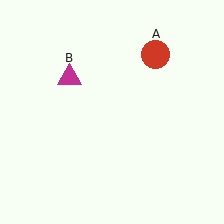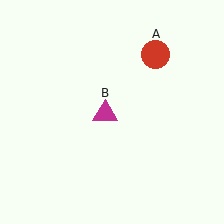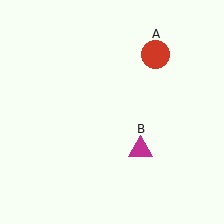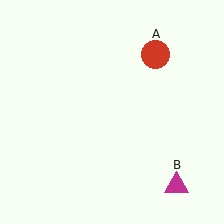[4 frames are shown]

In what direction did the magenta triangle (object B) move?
The magenta triangle (object B) moved down and to the right.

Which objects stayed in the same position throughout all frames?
Red circle (object A) remained stationary.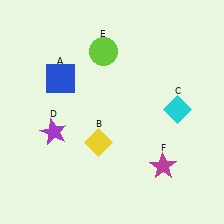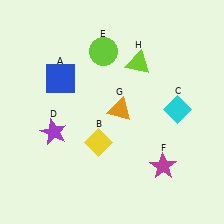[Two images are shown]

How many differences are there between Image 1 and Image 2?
There are 2 differences between the two images.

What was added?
An orange triangle (G), a lime triangle (H) were added in Image 2.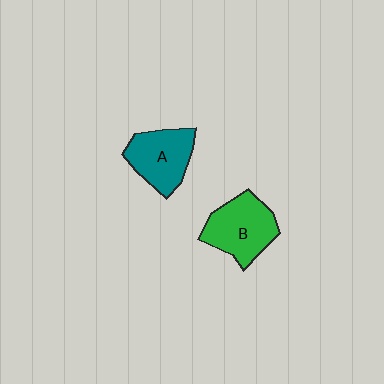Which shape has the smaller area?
Shape A (teal).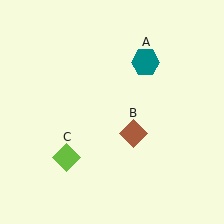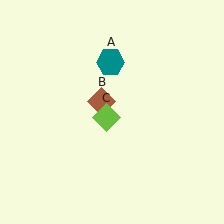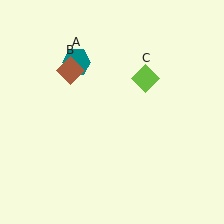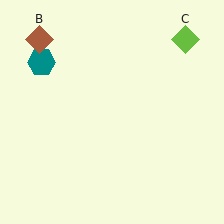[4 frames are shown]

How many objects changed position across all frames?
3 objects changed position: teal hexagon (object A), brown diamond (object B), lime diamond (object C).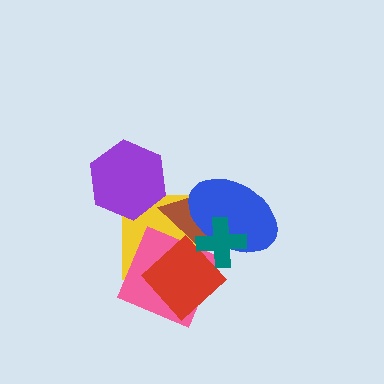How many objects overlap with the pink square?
3 objects overlap with the pink square.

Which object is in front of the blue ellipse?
The teal cross is in front of the blue ellipse.